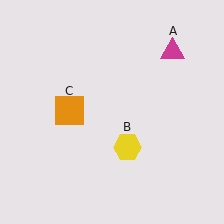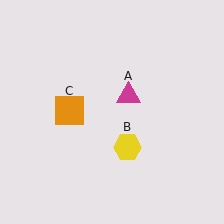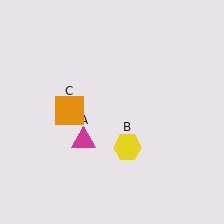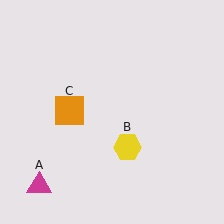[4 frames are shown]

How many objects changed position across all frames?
1 object changed position: magenta triangle (object A).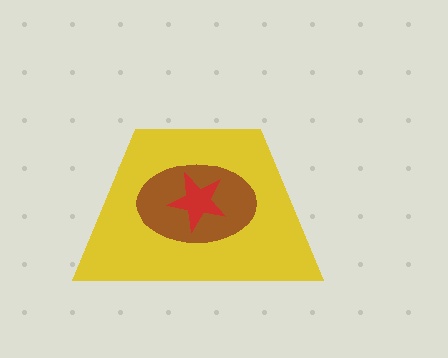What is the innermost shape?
The red star.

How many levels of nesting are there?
3.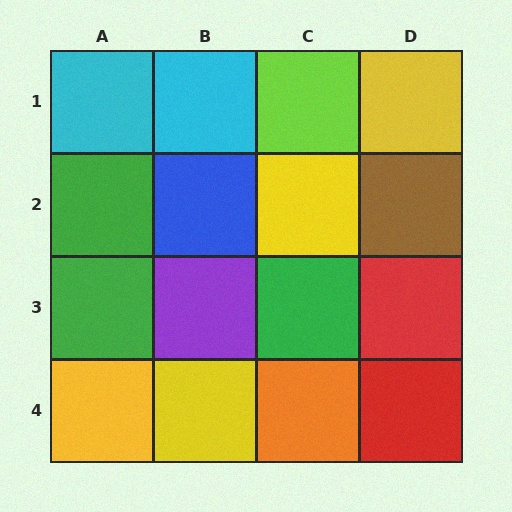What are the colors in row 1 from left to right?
Cyan, cyan, lime, yellow.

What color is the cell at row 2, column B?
Blue.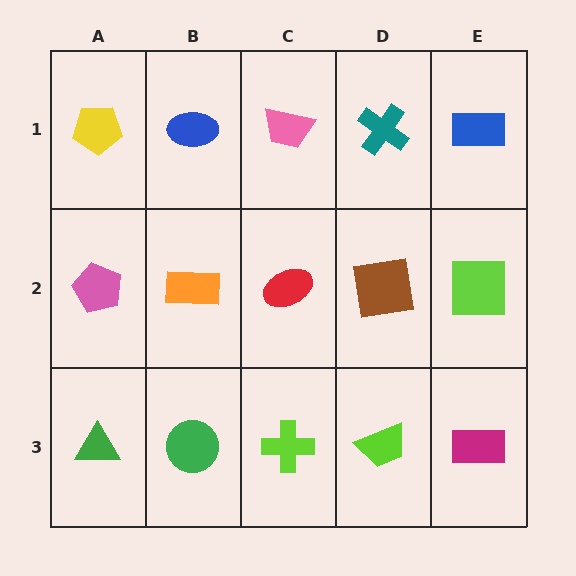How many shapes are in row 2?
5 shapes.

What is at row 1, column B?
A blue ellipse.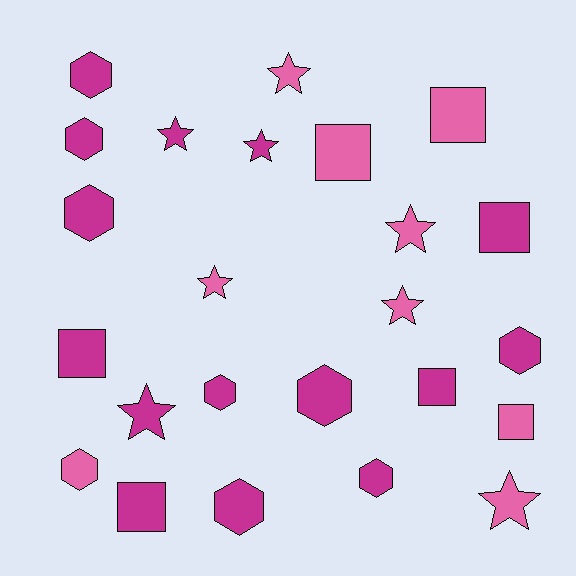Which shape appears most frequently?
Hexagon, with 9 objects.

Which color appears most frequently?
Magenta, with 15 objects.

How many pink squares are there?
There are 3 pink squares.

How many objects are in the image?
There are 24 objects.